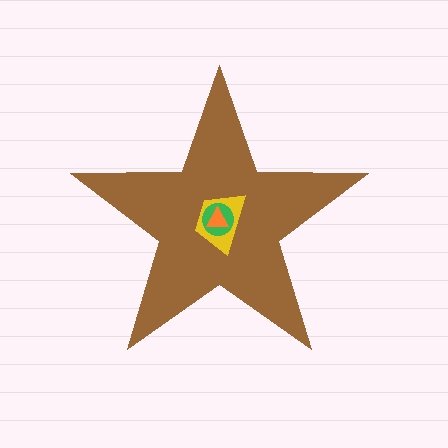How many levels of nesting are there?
4.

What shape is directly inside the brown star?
The yellow trapezoid.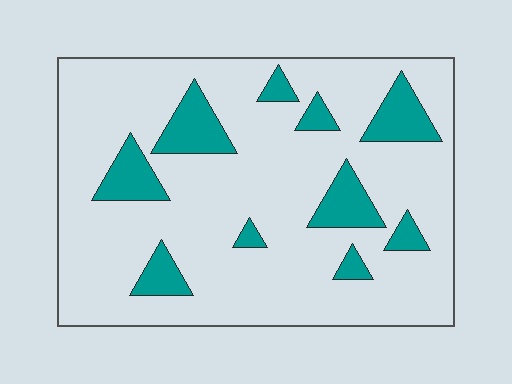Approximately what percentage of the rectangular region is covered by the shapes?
Approximately 15%.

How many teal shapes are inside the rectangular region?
10.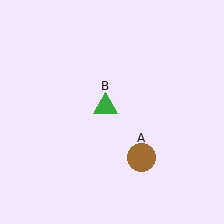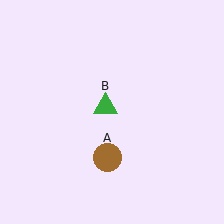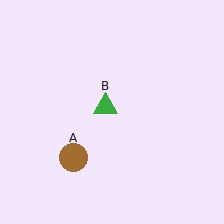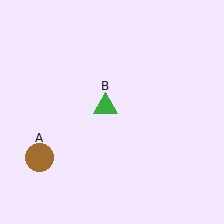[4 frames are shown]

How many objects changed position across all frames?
1 object changed position: brown circle (object A).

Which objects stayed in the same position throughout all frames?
Green triangle (object B) remained stationary.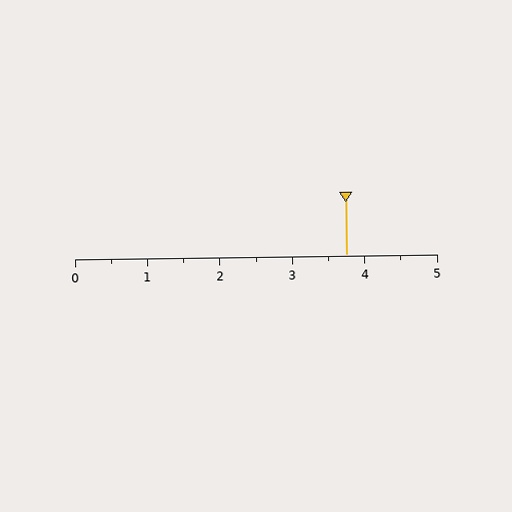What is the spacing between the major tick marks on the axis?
The major ticks are spaced 1 apart.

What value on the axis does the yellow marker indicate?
The marker indicates approximately 3.8.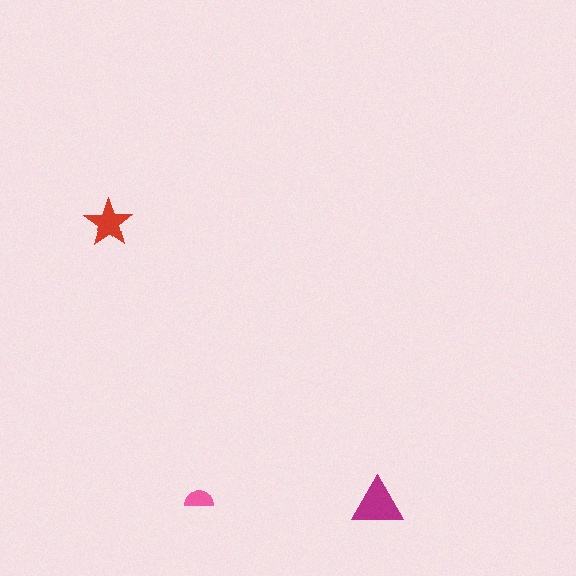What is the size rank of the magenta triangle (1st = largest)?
1st.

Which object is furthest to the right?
The magenta triangle is rightmost.